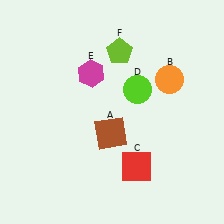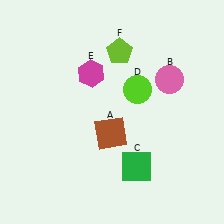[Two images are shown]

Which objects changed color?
B changed from orange to pink. C changed from red to green.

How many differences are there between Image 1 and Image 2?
There are 2 differences between the two images.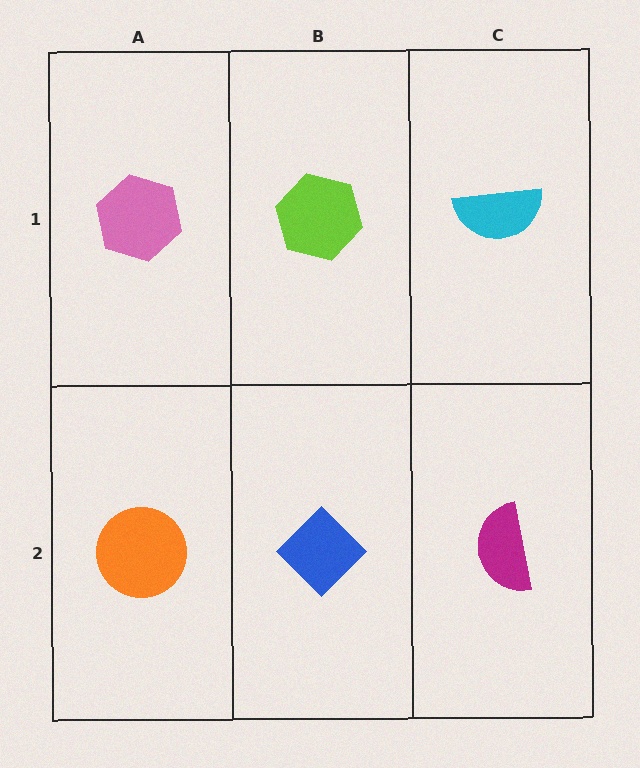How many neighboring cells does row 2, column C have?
2.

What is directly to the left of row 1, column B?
A pink hexagon.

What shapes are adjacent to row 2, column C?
A cyan semicircle (row 1, column C), a blue diamond (row 2, column B).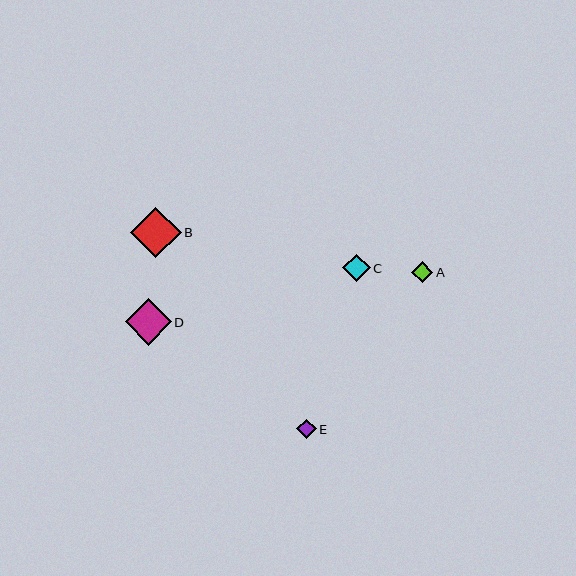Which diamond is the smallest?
Diamond E is the smallest with a size of approximately 19 pixels.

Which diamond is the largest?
Diamond B is the largest with a size of approximately 50 pixels.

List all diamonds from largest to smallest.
From largest to smallest: B, D, C, A, E.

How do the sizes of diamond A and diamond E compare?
Diamond A and diamond E are approximately the same size.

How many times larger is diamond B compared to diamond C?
Diamond B is approximately 1.8 times the size of diamond C.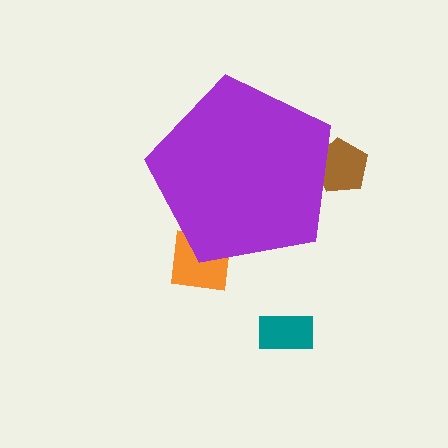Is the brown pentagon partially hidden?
Yes, the brown pentagon is partially hidden behind the purple pentagon.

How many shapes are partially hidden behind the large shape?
2 shapes are partially hidden.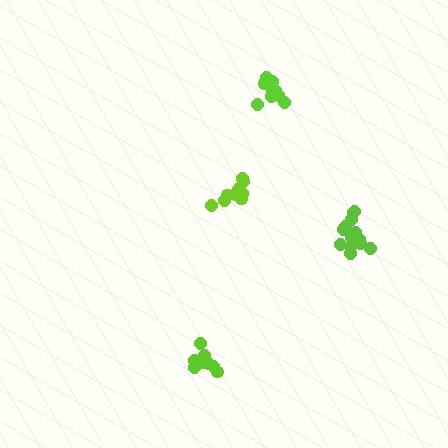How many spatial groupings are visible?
There are 4 spatial groupings.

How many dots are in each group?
Group 1: 9 dots, Group 2: 10 dots, Group 3: 12 dots, Group 4: 14 dots (45 total).